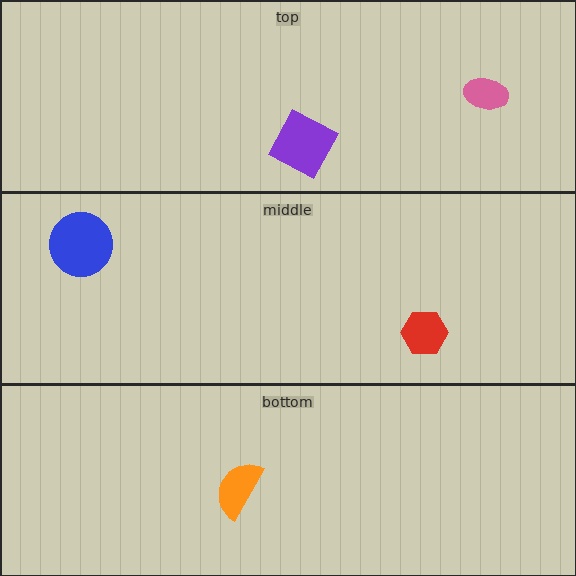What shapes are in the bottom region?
The orange semicircle.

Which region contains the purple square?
The top region.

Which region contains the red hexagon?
The middle region.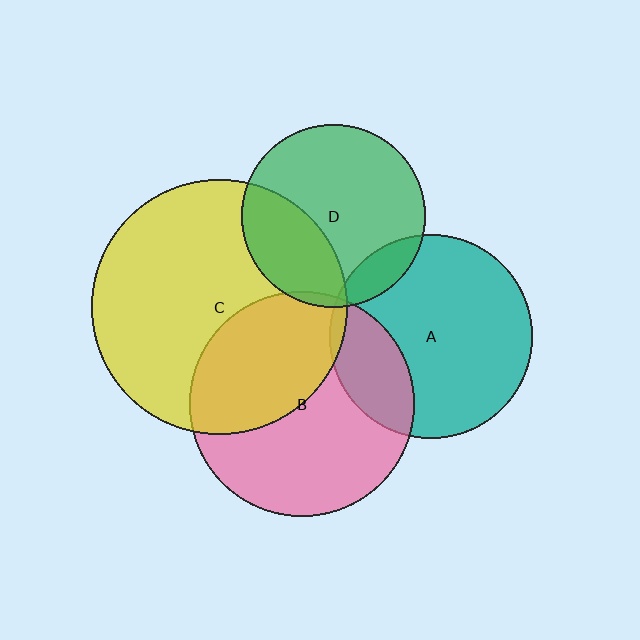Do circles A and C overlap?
Yes.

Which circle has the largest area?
Circle C (yellow).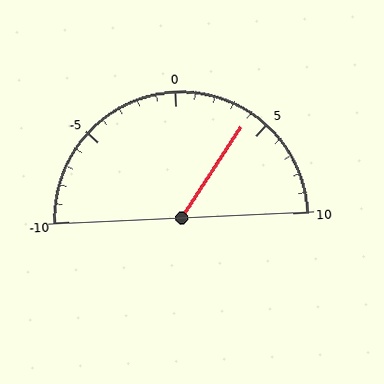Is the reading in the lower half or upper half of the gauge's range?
The reading is in the upper half of the range (-10 to 10).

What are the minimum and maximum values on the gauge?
The gauge ranges from -10 to 10.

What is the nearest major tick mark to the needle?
The nearest major tick mark is 5.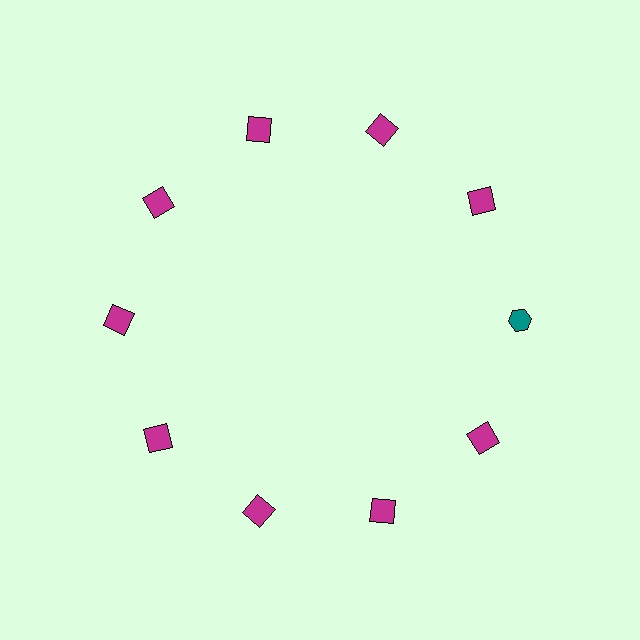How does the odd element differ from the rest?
It differs in both color (teal instead of magenta) and shape (hexagon instead of square).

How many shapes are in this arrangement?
There are 10 shapes arranged in a ring pattern.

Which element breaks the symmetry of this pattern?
The teal hexagon at roughly the 3 o'clock position breaks the symmetry. All other shapes are magenta squares.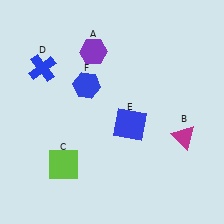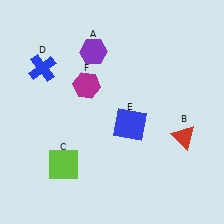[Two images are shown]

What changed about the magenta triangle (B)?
In Image 1, B is magenta. In Image 2, it changed to red.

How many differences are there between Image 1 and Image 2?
There are 2 differences between the two images.